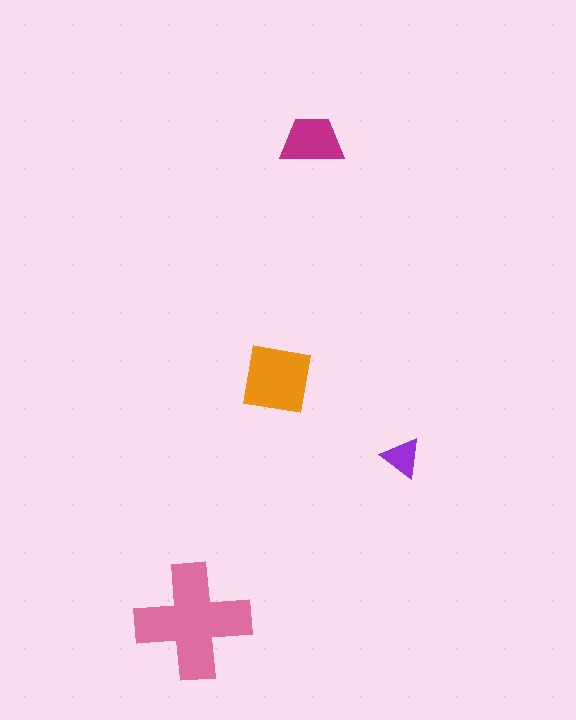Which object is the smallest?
The purple triangle.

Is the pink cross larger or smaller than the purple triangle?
Larger.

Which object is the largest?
The pink cross.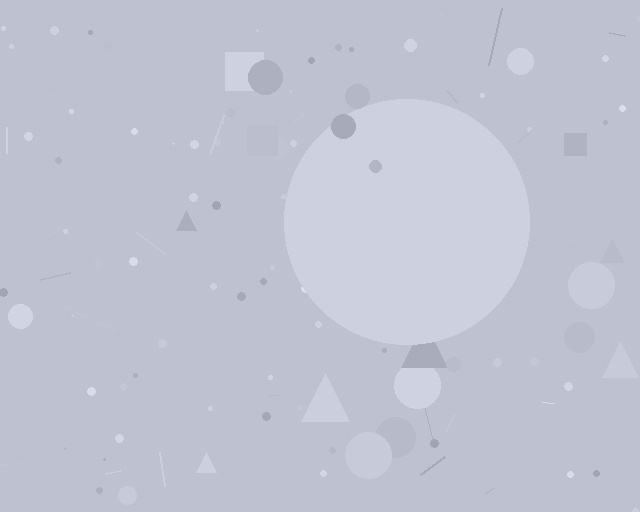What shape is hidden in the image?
A circle is hidden in the image.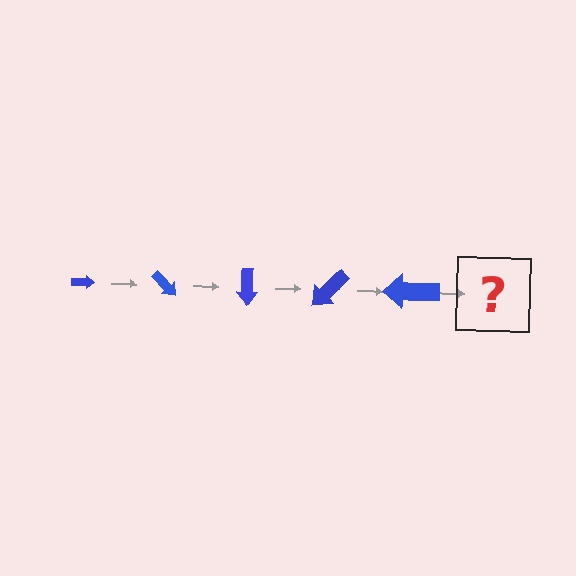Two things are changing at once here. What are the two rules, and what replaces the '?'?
The two rules are that the arrow grows larger each step and it rotates 45 degrees each step. The '?' should be an arrow, larger than the previous one and rotated 225 degrees from the start.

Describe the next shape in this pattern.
It should be an arrow, larger than the previous one and rotated 225 degrees from the start.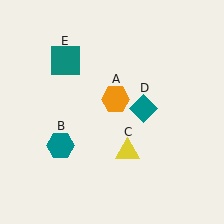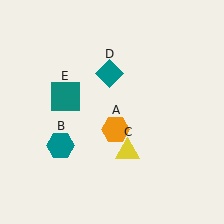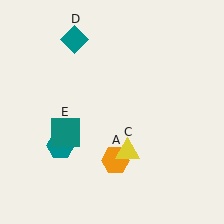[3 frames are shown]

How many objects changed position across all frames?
3 objects changed position: orange hexagon (object A), teal diamond (object D), teal square (object E).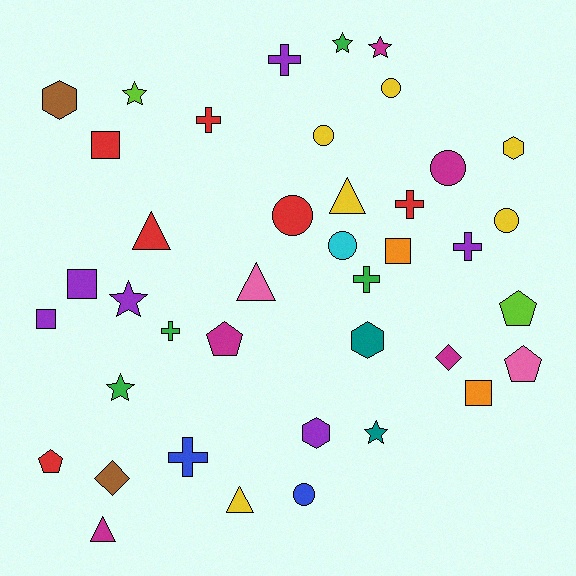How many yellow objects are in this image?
There are 6 yellow objects.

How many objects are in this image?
There are 40 objects.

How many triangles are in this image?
There are 5 triangles.